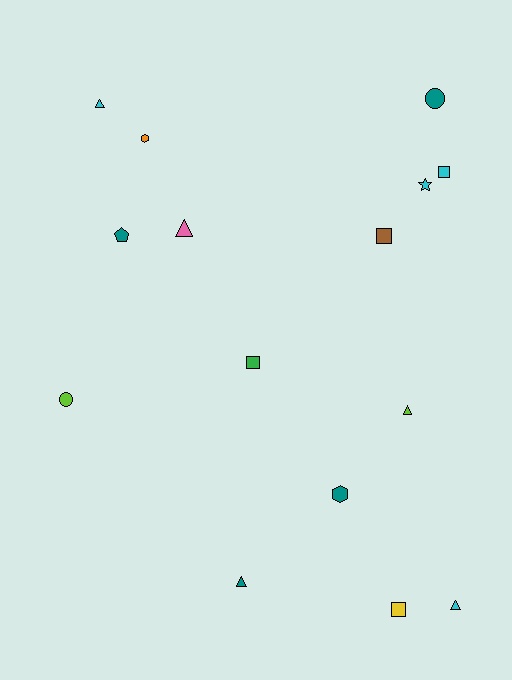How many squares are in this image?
There are 4 squares.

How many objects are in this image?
There are 15 objects.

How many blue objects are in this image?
There are no blue objects.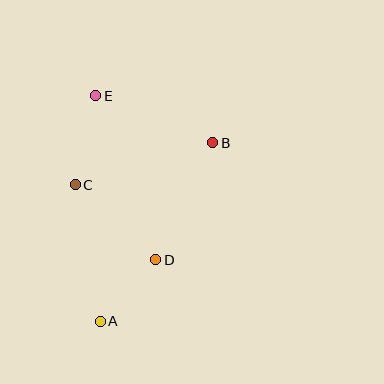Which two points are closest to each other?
Points A and D are closest to each other.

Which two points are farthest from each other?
Points A and E are farthest from each other.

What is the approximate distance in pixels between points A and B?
The distance between A and B is approximately 211 pixels.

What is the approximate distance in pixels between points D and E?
The distance between D and E is approximately 175 pixels.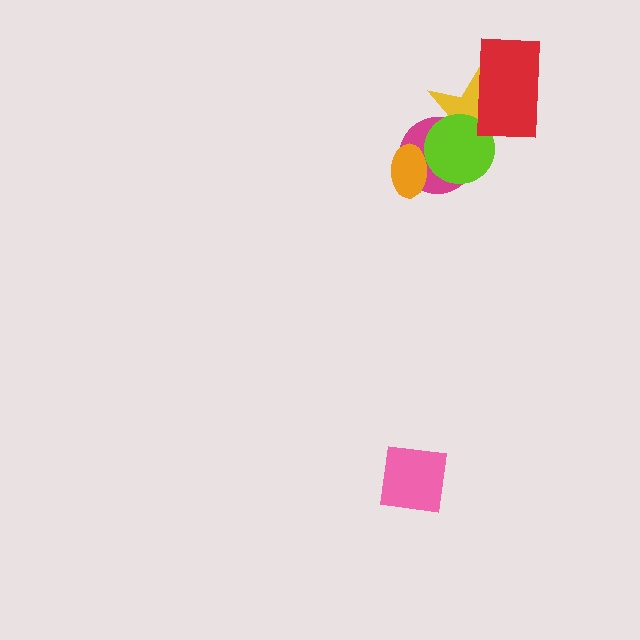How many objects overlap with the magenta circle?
3 objects overlap with the magenta circle.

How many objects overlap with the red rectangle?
1 object overlaps with the red rectangle.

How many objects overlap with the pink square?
0 objects overlap with the pink square.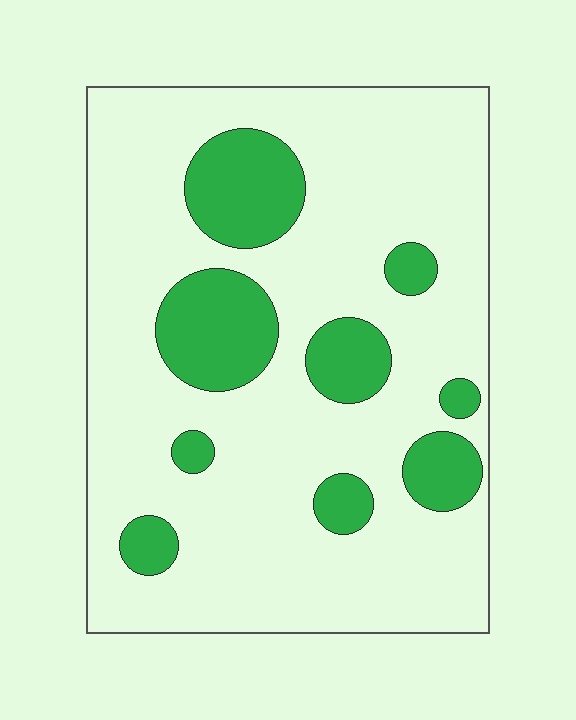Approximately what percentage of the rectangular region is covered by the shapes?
Approximately 20%.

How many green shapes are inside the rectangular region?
9.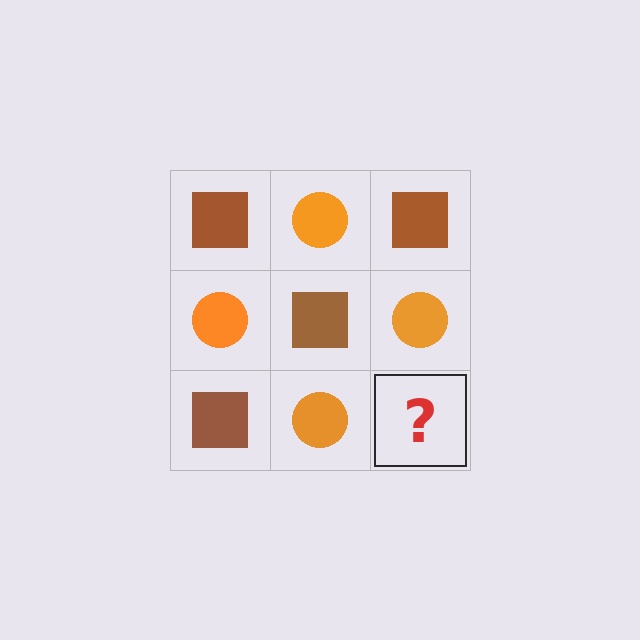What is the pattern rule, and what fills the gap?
The rule is that it alternates brown square and orange circle in a checkerboard pattern. The gap should be filled with a brown square.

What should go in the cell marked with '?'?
The missing cell should contain a brown square.